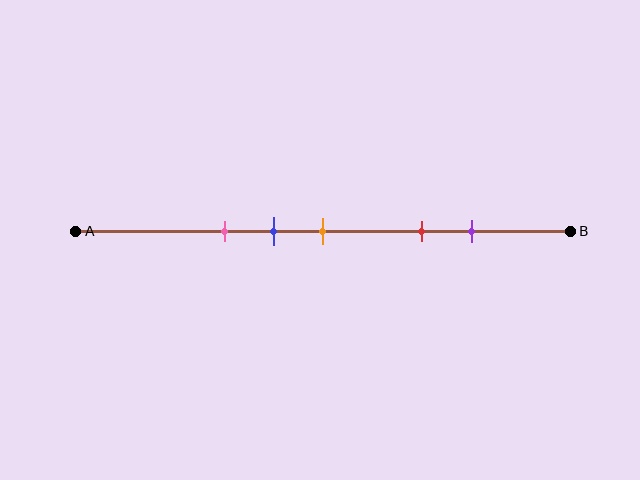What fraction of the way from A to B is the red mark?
The red mark is approximately 70% (0.7) of the way from A to B.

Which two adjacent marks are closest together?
The blue and orange marks are the closest adjacent pair.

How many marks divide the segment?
There are 5 marks dividing the segment.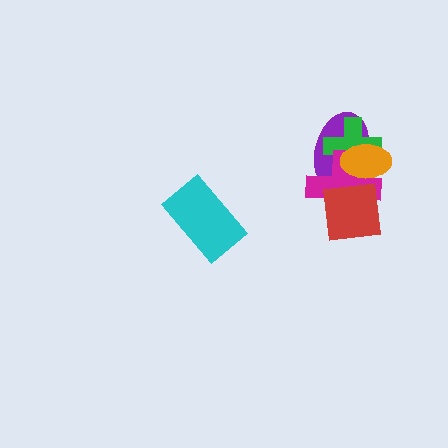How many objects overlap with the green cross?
3 objects overlap with the green cross.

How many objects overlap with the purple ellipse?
4 objects overlap with the purple ellipse.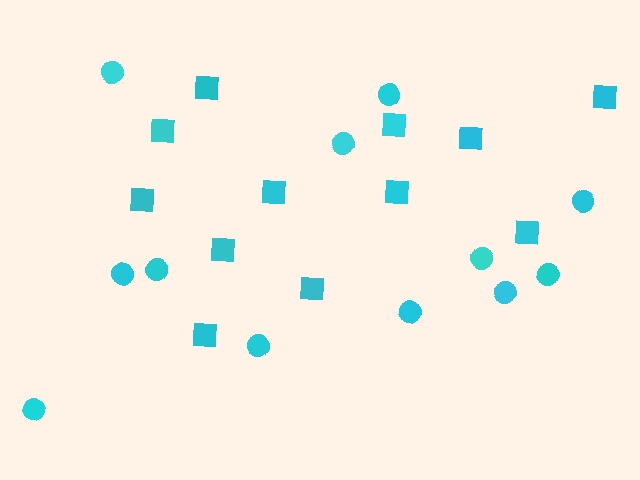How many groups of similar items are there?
There are 2 groups: one group of squares (12) and one group of circles (12).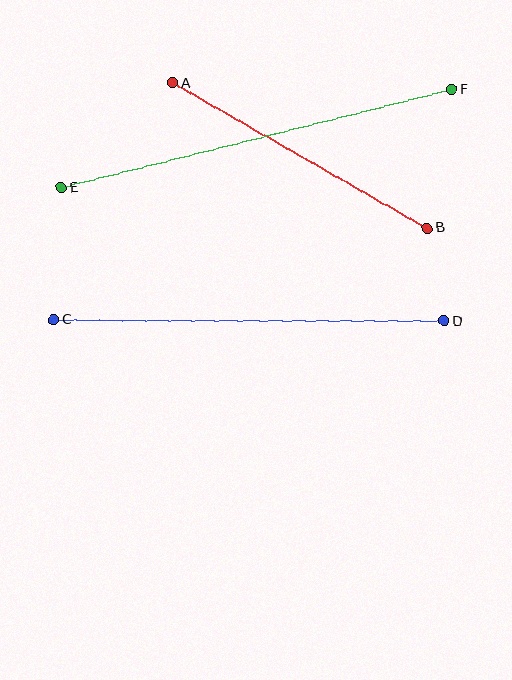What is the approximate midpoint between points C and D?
The midpoint is at approximately (249, 320) pixels.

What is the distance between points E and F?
The distance is approximately 403 pixels.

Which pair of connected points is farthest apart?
Points E and F are farthest apart.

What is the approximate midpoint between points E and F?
The midpoint is at approximately (256, 139) pixels.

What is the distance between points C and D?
The distance is approximately 391 pixels.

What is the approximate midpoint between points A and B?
The midpoint is at approximately (300, 155) pixels.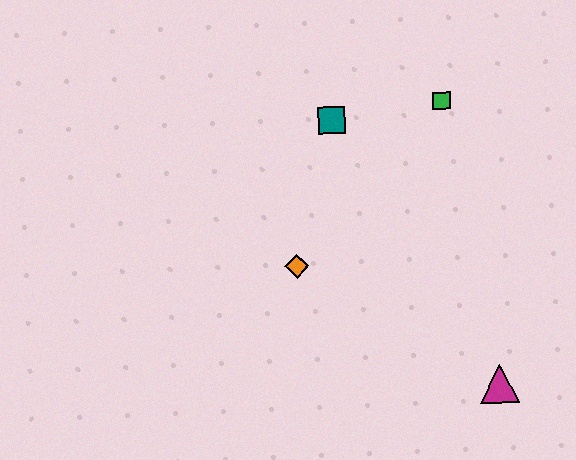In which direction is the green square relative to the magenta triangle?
The green square is above the magenta triangle.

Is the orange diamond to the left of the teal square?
Yes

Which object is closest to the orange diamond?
The teal square is closest to the orange diamond.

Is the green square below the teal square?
No